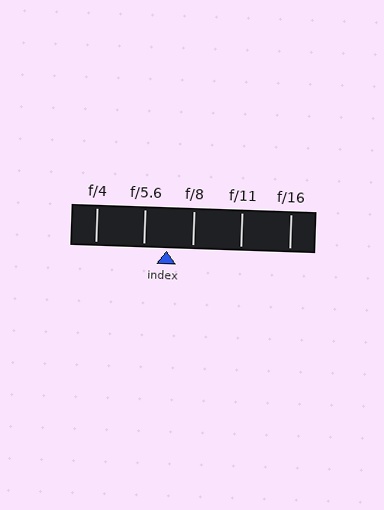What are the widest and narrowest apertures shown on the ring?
The widest aperture shown is f/4 and the narrowest is f/16.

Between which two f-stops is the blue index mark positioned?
The index mark is between f/5.6 and f/8.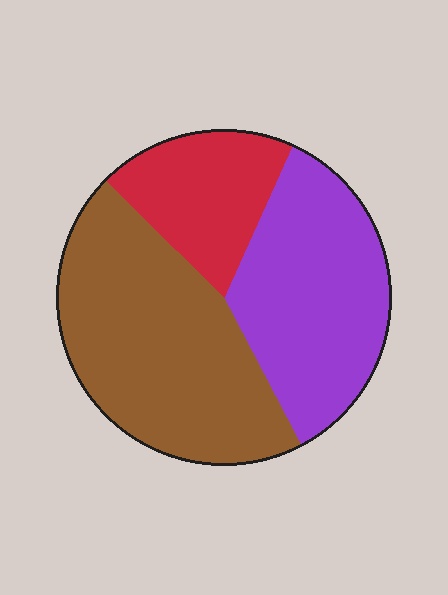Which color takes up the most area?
Brown, at roughly 45%.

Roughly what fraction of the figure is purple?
Purple takes up about one third (1/3) of the figure.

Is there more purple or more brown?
Brown.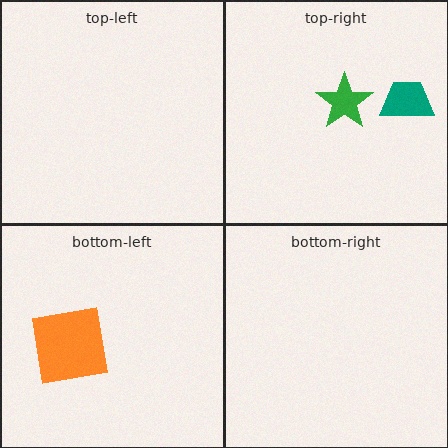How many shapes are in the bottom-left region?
1.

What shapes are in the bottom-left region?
The orange square.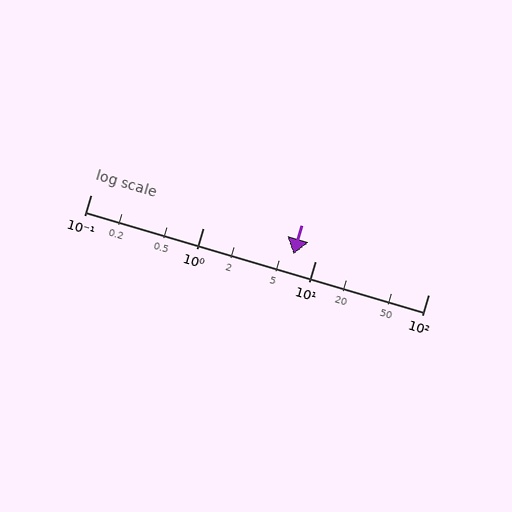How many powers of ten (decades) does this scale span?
The scale spans 3 decades, from 0.1 to 100.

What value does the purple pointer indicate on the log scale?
The pointer indicates approximately 6.3.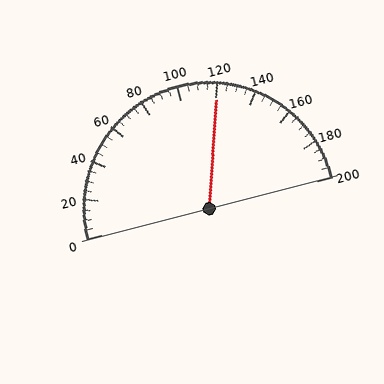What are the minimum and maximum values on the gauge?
The gauge ranges from 0 to 200.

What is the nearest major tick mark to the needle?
The nearest major tick mark is 120.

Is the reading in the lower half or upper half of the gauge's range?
The reading is in the upper half of the range (0 to 200).